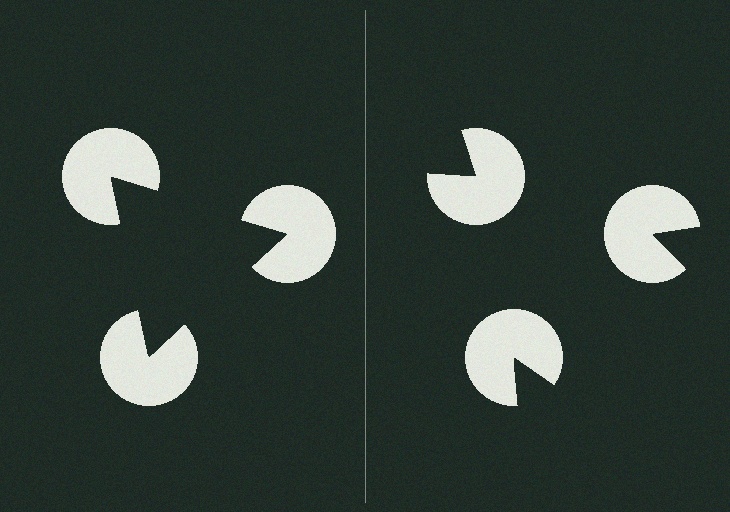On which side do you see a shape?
An illusory triangle appears on the left side. On the right side the wedge cuts are rotated, so no coherent shape forms.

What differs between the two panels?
The pac-man discs are positioned identically on both sides; only the wedge orientations differ. On the left they align to a triangle; on the right they are misaligned.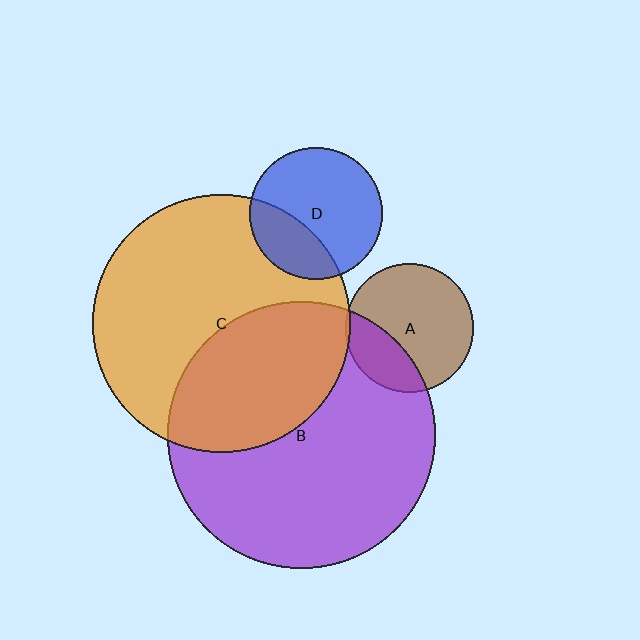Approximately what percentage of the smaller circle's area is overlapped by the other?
Approximately 40%.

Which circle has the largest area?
Circle B (purple).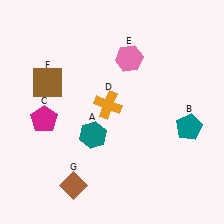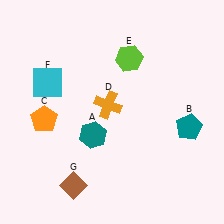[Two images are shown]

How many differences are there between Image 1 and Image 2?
There are 3 differences between the two images.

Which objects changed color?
C changed from magenta to orange. E changed from pink to lime. F changed from brown to cyan.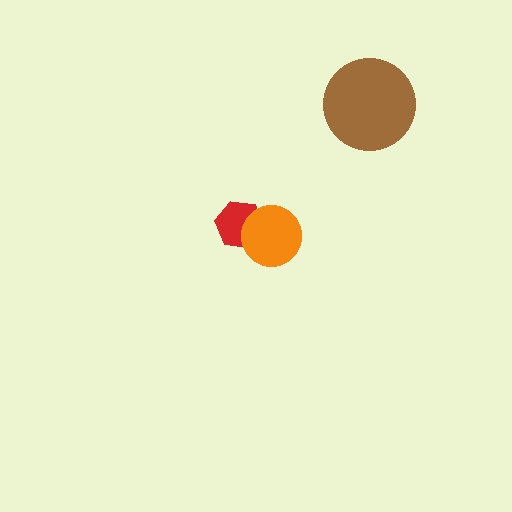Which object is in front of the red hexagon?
The orange circle is in front of the red hexagon.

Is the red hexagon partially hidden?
Yes, it is partially covered by another shape.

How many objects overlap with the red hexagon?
1 object overlaps with the red hexagon.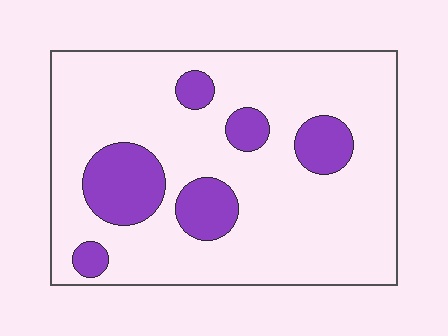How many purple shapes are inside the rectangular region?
6.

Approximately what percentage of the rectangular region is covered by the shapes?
Approximately 20%.